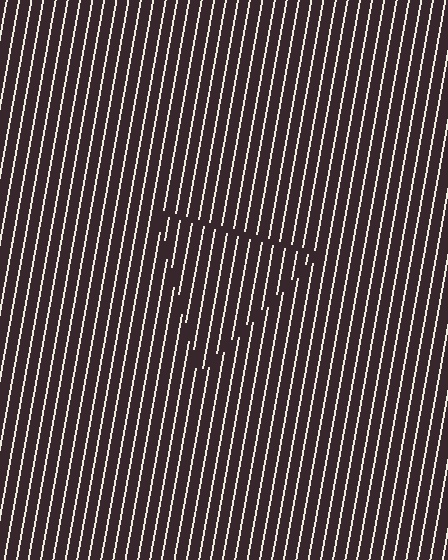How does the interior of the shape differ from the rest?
The interior of the shape contains the same grating, shifted by half a period — the contour is defined by the phase discontinuity where line-ends from the inner and outer gratings abut.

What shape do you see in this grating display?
An illusory triangle. The interior of the shape contains the same grating, shifted by half a period — the contour is defined by the phase discontinuity where line-ends from the inner and outer gratings abut.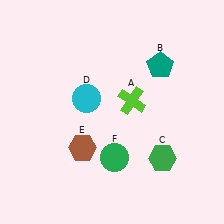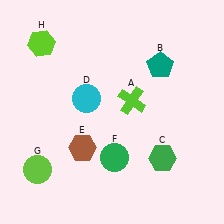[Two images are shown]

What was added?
A lime circle (G), a lime hexagon (H) were added in Image 2.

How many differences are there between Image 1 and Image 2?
There are 2 differences between the two images.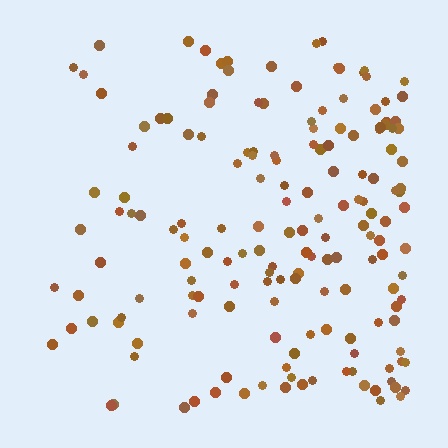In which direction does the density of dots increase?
From left to right, with the right side densest.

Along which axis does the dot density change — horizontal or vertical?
Horizontal.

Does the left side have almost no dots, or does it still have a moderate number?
Still a moderate number, just noticeably fewer than the right.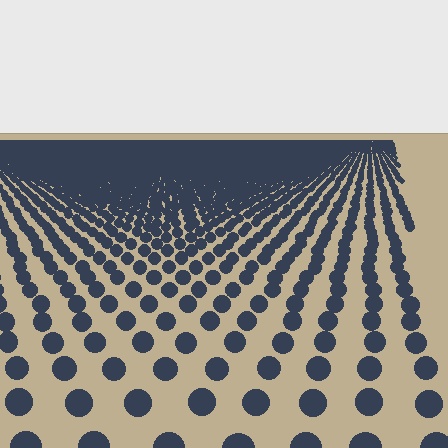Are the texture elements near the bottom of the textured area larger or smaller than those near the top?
Larger. Near the bottom, elements are closer to the viewer and appear at a bigger on-screen size.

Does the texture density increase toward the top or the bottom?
Density increases toward the top.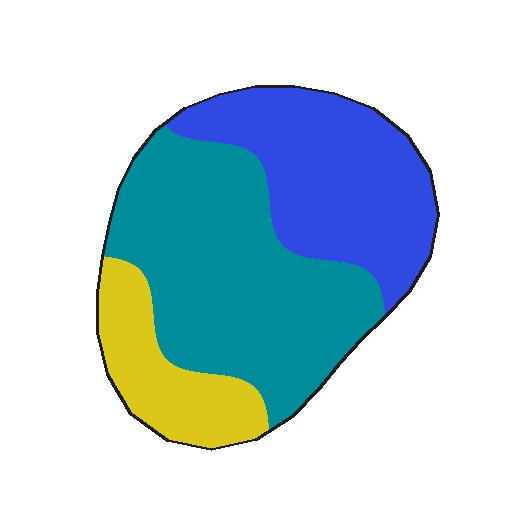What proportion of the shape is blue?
Blue covers roughly 35% of the shape.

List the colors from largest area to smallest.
From largest to smallest: teal, blue, yellow.